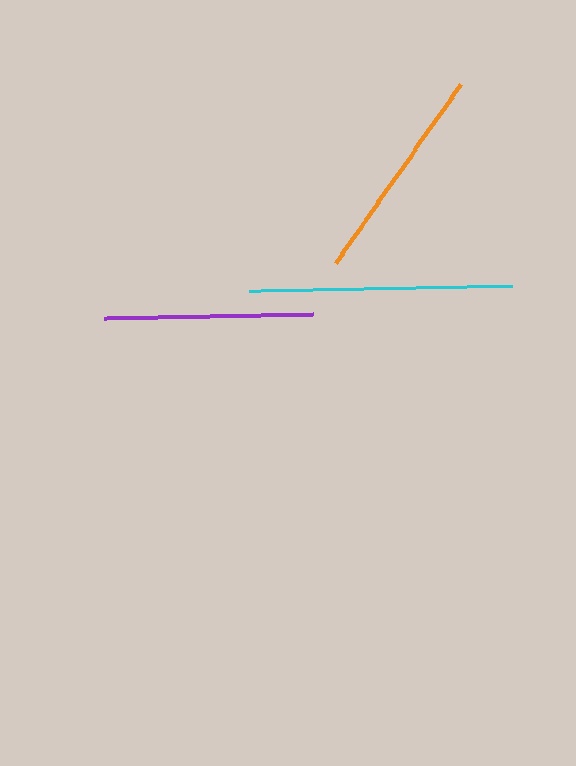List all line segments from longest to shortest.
From longest to shortest: cyan, orange, purple.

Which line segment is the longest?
The cyan line is the longest at approximately 264 pixels.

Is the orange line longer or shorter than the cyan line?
The cyan line is longer than the orange line.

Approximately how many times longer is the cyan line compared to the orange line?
The cyan line is approximately 1.2 times the length of the orange line.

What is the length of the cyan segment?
The cyan segment is approximately 264 pixels long.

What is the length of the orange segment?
The orange segment is approximately 219 pixels long.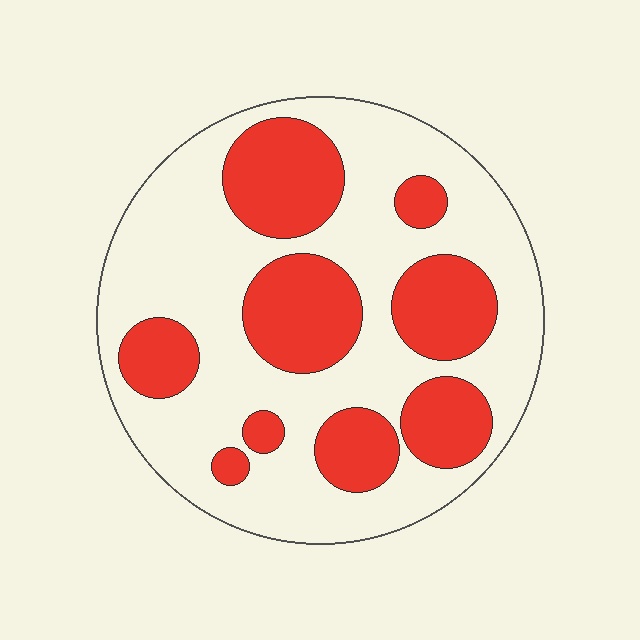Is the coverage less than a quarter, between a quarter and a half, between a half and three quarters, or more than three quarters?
Between a quarter and a half.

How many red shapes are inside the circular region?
9.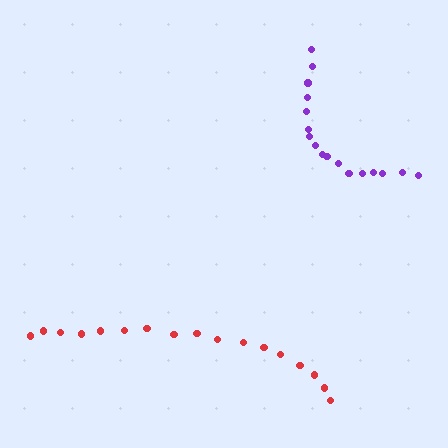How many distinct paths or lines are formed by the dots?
There are 2 distinct paths.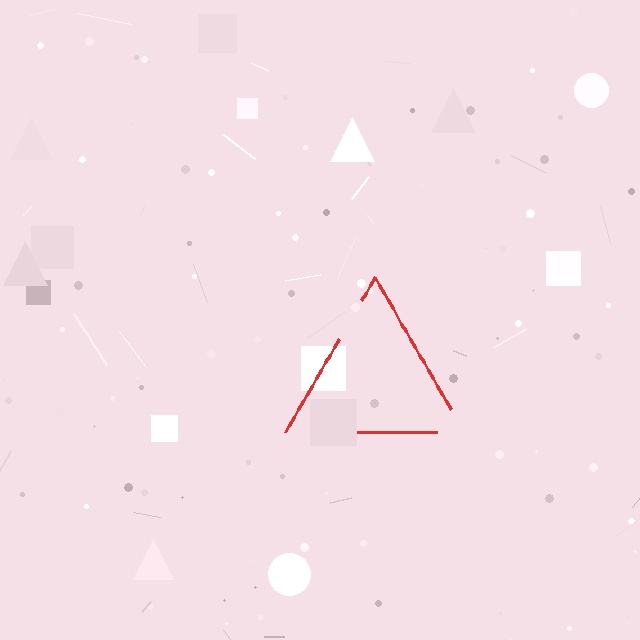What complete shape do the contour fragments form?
The contour fragments form a triangle.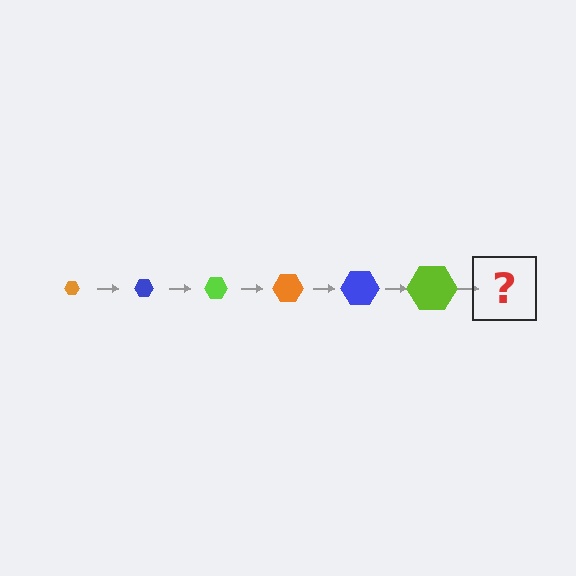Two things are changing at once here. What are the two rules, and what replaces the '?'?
The two rules are that the hexagon grows larger each step and the color cycles through orange, blue, and lime. The '?' should be an orange hexagon, larger than the previous one.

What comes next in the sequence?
The next element should be an orange hexagon, larger than the previous one.